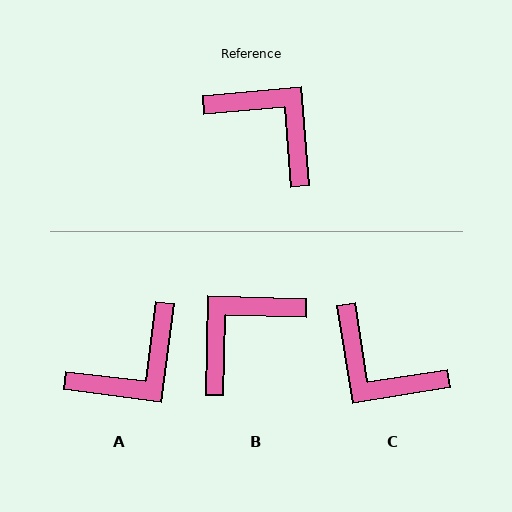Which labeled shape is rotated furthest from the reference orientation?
C, about 176 degrees away.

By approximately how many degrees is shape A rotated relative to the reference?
Approximately 102 degrees clockwise.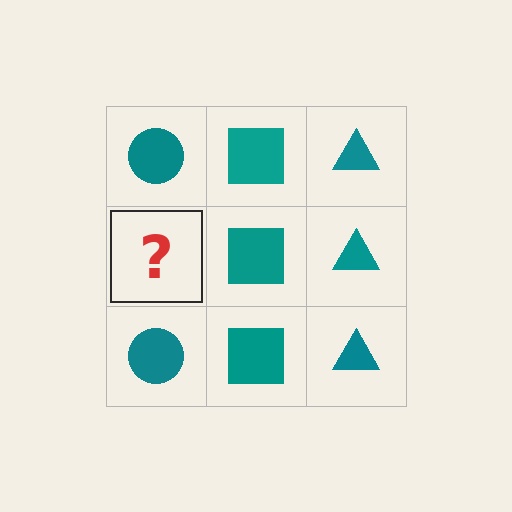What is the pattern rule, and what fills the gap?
The rule is that each column has a consistent shape. The gap should be filled with a teal circle.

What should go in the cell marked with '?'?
The missing cell should contain a teal circle.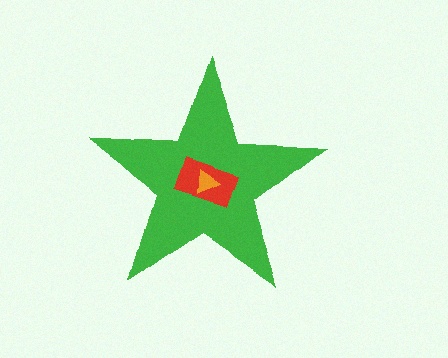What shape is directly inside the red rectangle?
The orange triangle.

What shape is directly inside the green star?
The red rectangle.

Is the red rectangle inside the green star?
Yes.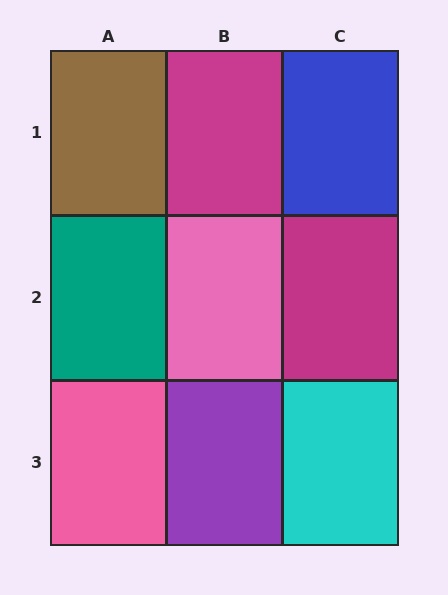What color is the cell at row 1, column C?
Blue.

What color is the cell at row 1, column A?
Brown.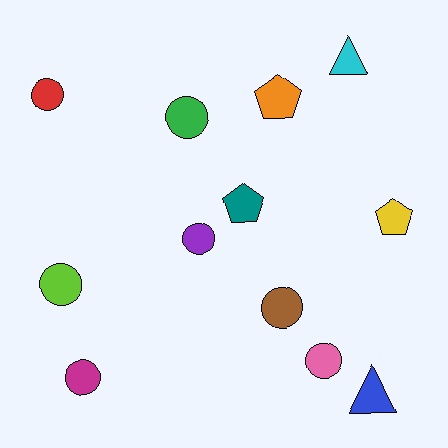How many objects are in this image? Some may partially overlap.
There are 12 objects.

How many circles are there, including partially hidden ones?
There are 7 circles.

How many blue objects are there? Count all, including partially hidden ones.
There is 1 blue object.